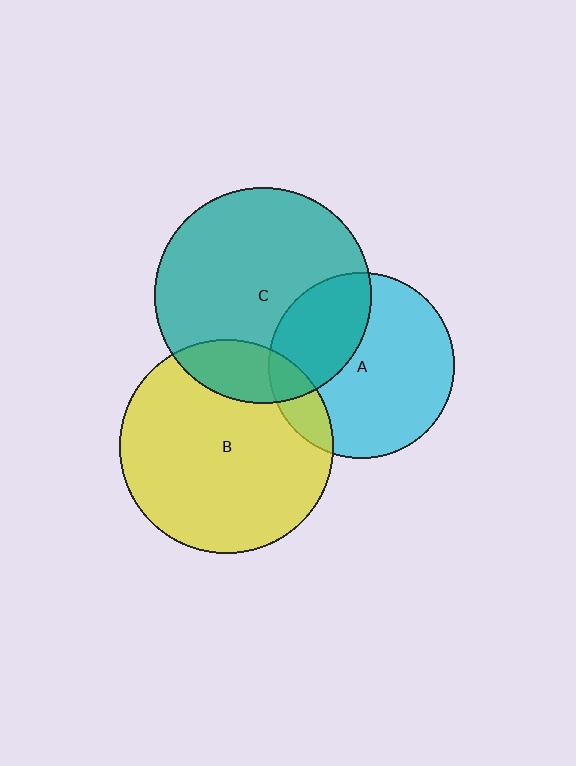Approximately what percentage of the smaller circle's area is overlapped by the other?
Approximately 35%.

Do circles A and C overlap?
Yes.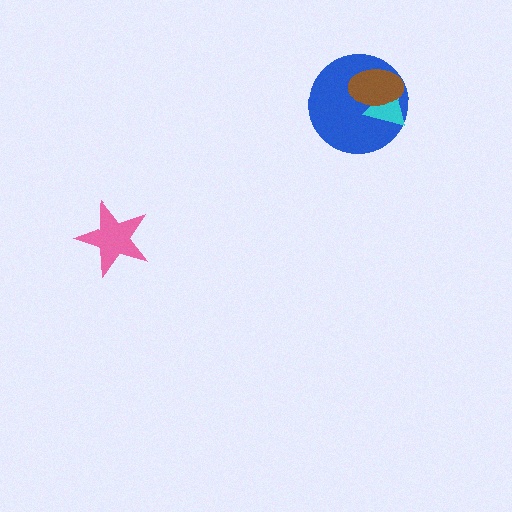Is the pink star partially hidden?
No, no other shape covers it.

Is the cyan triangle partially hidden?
Yes, it is partially covered by another shape.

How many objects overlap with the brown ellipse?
2 objects overlap with the brown ellipse.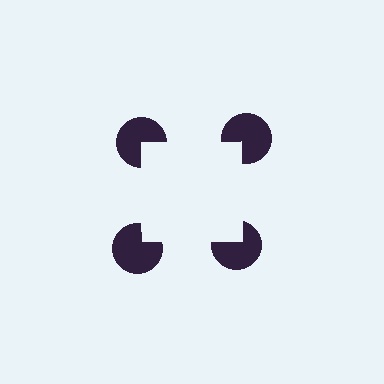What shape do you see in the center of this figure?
An illusory square — its edges are inferred from the aligned wedge cuts in the pac-man discs, not physically drawn.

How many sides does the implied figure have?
4 sides.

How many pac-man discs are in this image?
There are 4 — one at each vertex of the illusory square.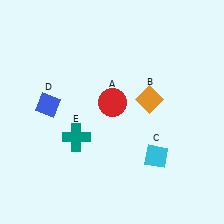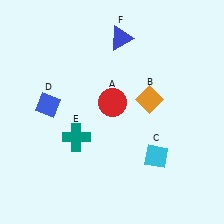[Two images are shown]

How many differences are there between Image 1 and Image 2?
There is 1 difference between the two images.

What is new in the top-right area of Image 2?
A blue triangle (F) was added in the top-right area of Image 2.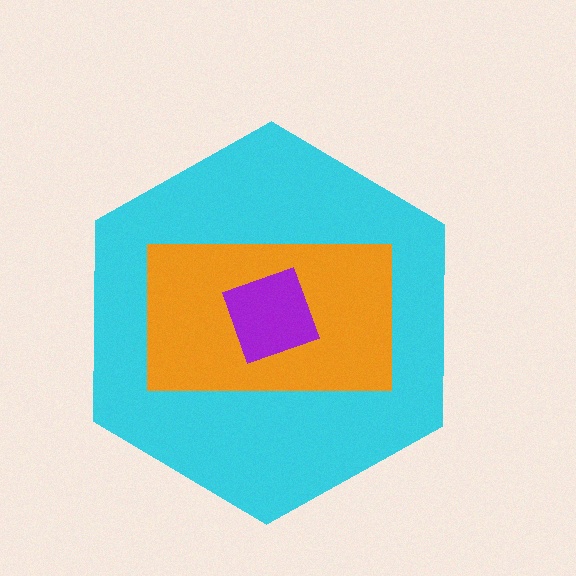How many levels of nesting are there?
3.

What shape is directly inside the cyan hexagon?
The orange rectangle.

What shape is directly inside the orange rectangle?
The purple diamond.